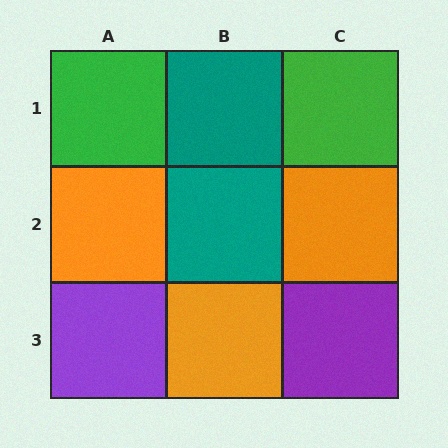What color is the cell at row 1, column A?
Green.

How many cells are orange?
3 cells are orange.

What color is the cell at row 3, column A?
Purple.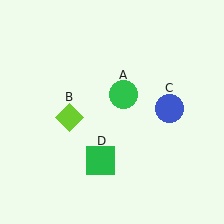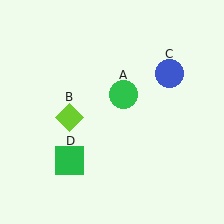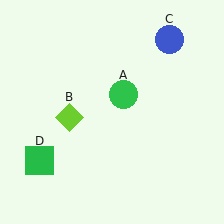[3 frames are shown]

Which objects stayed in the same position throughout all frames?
Green circle (object A) and lime diamond (object B) remained stationary.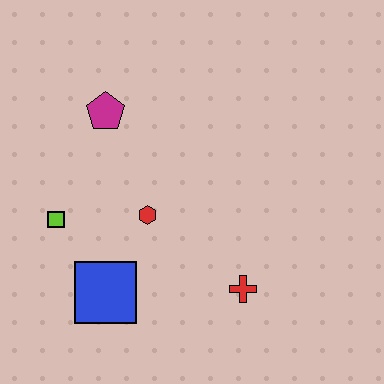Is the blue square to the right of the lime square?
Yes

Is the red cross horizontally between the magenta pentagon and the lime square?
No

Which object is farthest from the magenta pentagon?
The red cross is farthest from the magenta pentagon.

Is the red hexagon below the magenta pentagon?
Yes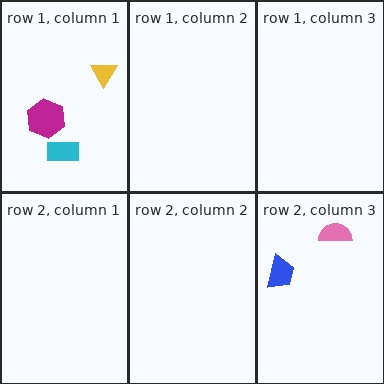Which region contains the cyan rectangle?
The row 1, column 1 region.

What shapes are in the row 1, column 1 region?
The magenta hexagon, the yellow triangle, the cyan rectangle.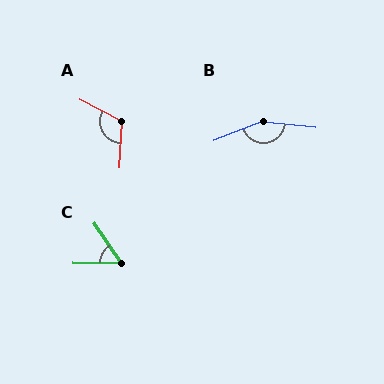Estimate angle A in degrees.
Approximately 113 degrees.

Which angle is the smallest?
C, at approximately 56 degrees.